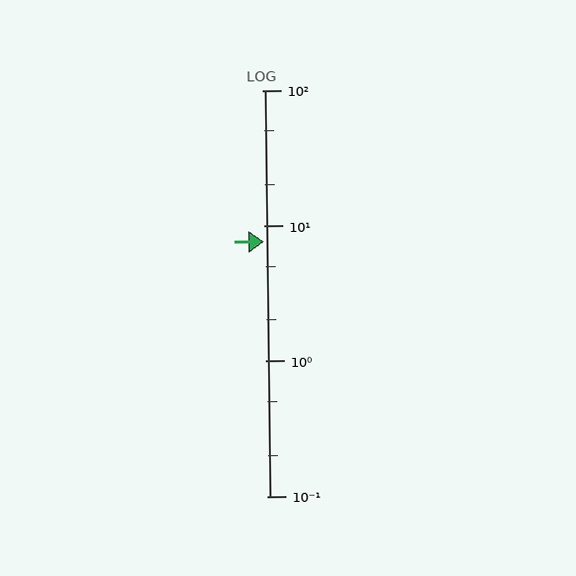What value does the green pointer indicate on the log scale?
The pointer indicates approximately 7.6.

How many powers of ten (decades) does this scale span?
The scale spans 3 decades, from 0.1 to 100.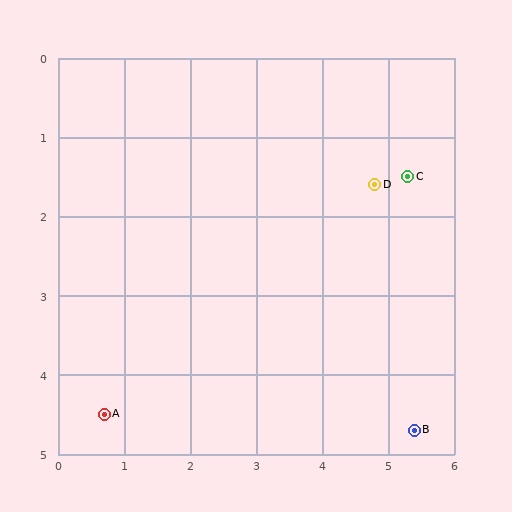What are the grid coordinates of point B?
Point B is at approximately (5.4, 4.7).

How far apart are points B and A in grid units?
Points B and A are about 4.7 grid units apart.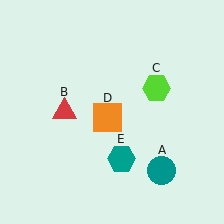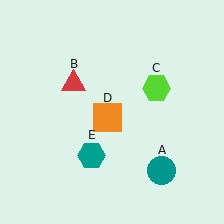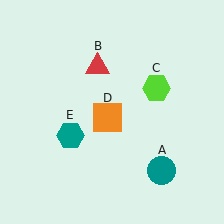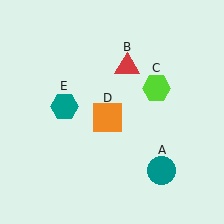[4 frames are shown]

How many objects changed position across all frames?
2 objects changed position: red triangle (object B), teal hexagon (object E).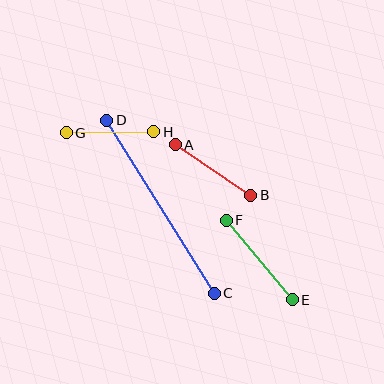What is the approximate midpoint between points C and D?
The midpoint is at approximately (160, 207) pixels.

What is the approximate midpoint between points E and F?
The midpoint is at approximately (259, 260) pixels.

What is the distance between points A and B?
The distance is approximately 91 pixels.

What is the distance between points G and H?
The distance is approximately 87 pixels.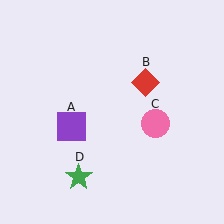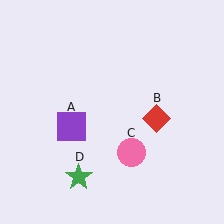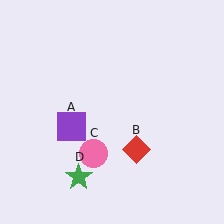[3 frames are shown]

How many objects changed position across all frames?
2 objects changed position: red diamond (object B), pink circle (object C).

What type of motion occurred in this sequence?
The red diamond (object B), pink circle (object C) rotated clockwise around the center of the scene.